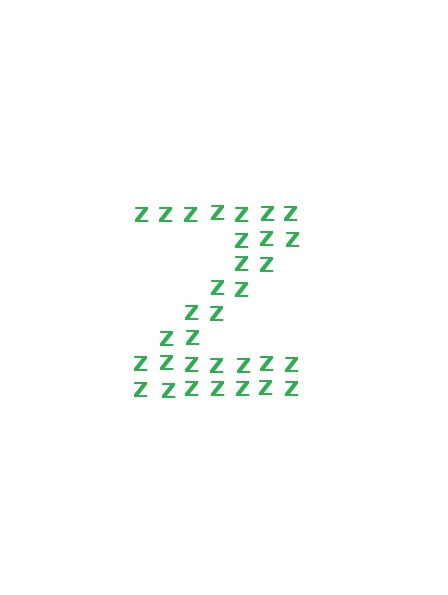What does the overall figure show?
The overall figure shows the letter Z.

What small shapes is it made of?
It is made of small letter Z's.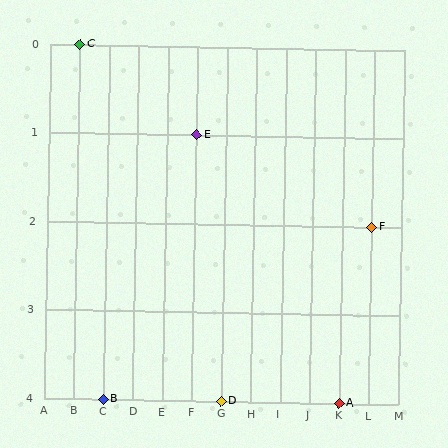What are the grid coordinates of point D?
Point D is at grid coordinates (G, 4).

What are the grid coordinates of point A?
Point A is at grid coordinates (K, 4).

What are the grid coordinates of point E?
Point E is at grid coordinates (F, 1).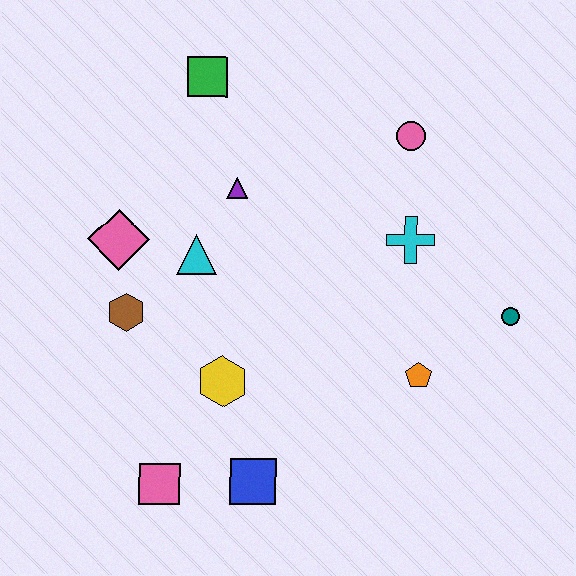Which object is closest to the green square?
The purple triangle is closest to the green square.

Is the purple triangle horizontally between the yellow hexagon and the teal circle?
Yes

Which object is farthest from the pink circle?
The pink square is farthest from the pink circle.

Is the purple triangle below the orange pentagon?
No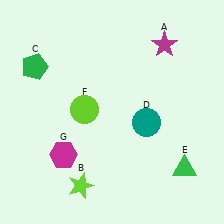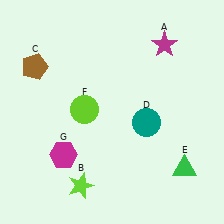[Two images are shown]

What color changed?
The pentagon (C) changed from green in Image 1 to brown in Image 2.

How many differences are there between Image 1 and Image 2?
There is 1 difference between the two images.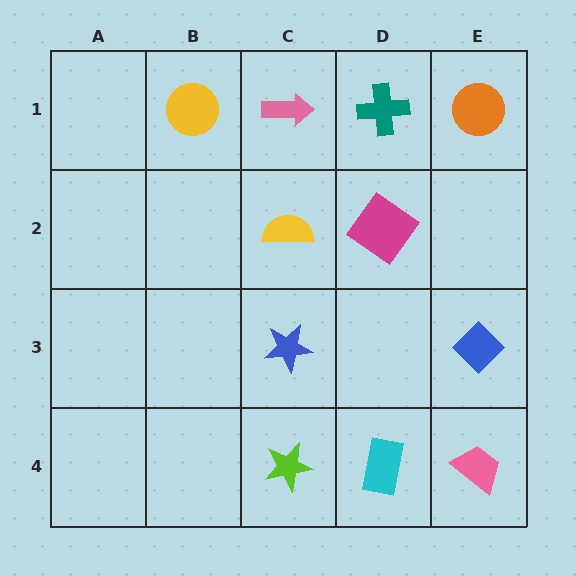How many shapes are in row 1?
4 shapes.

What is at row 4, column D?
A cyan rectangle.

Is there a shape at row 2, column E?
No, that cell is empty.